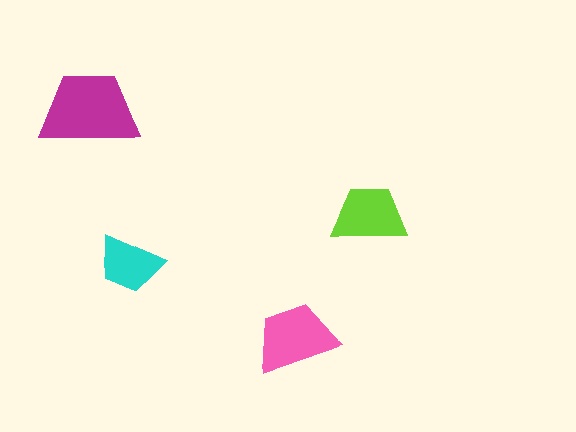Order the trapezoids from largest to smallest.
the magenta one, the pink one, the lime one, the cyan one.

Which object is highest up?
The magenta trapezoid is topmost.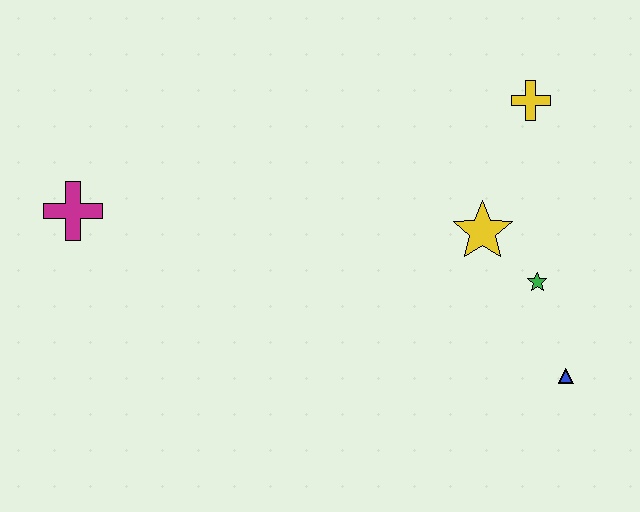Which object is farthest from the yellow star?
The magenta cross is farthest from the yellow star.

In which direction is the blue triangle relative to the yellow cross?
The blue triangle is below the yellow cross.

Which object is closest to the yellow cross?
The yellow star is closest to the yellow cross.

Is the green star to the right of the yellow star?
Yes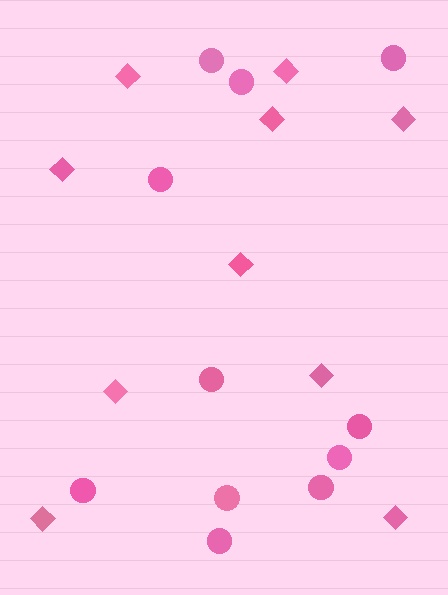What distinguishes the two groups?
There are 2 groups: one group of circles (11) and one group of diamonds (10).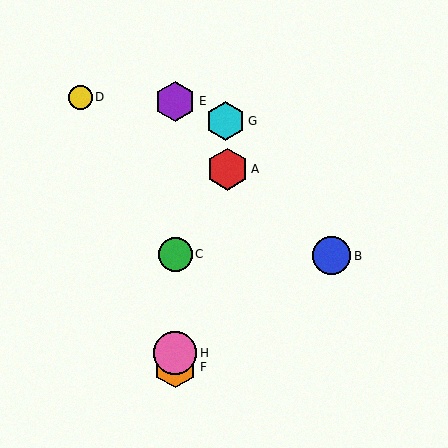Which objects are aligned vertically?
Objects C, E, F, H are aligned vertically.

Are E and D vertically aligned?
No, E is at x≈175 and D is at x≈80.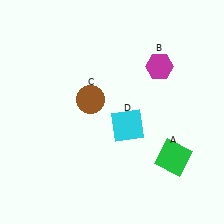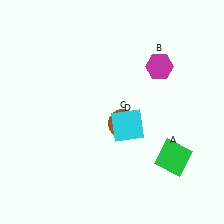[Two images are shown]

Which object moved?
The brown circle (C) moved right.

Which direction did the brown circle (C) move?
The brown circle (C) moved right.